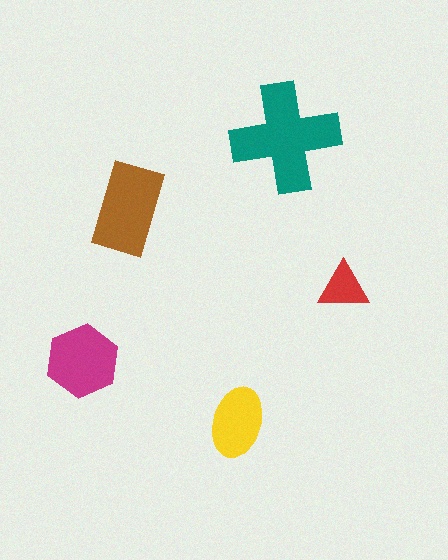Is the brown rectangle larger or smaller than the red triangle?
Larger.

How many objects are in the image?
There are 5 objects in the image.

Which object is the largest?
The teal cross.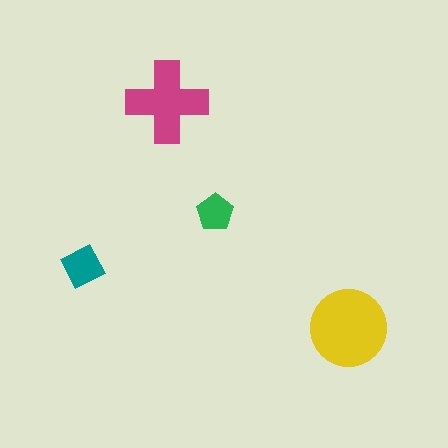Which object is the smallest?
The green pentagon.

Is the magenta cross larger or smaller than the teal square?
Larger.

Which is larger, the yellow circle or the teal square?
The yellow circle.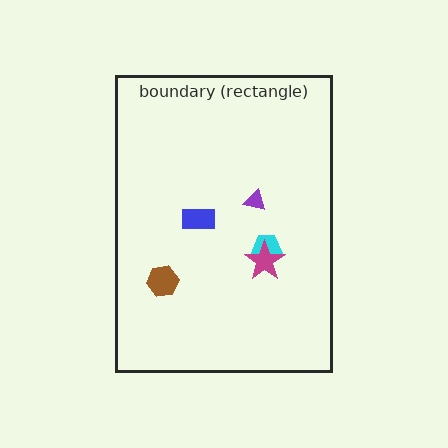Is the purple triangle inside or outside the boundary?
Inside.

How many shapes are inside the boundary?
5 inside, 0 outside.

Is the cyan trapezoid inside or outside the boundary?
Inside.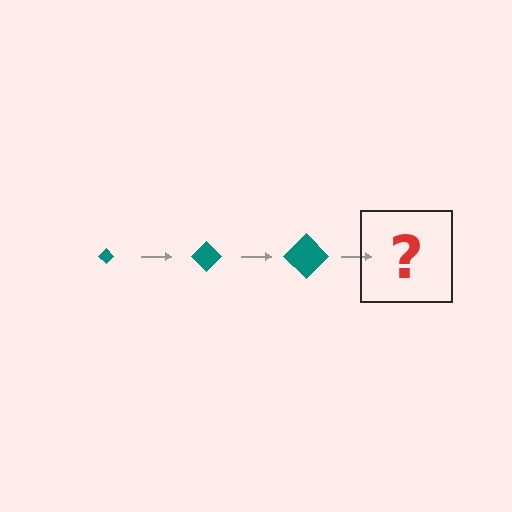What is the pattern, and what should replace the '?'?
The pattern is that the diamond gets progressively larger each step. The '?' should be a teal diamond, larger than the previous one.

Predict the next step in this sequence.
The next step is a teal diamond, larger than the previous one.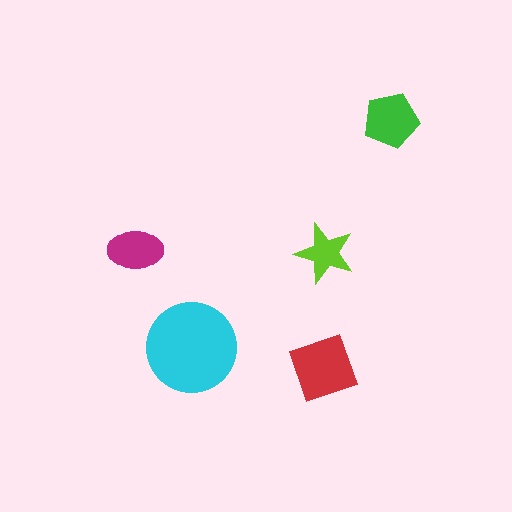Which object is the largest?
The cyan circle.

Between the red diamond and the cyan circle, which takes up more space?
The cyan circle.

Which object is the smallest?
The lime star.